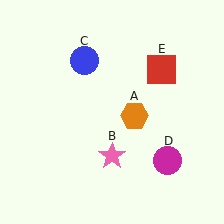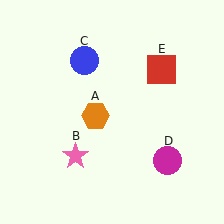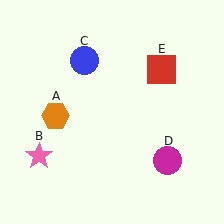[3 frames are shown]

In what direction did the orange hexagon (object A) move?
The orange hexagon (object A) moved left.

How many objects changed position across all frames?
2 objects changed position: orange hexagon (object A), pink star (object B).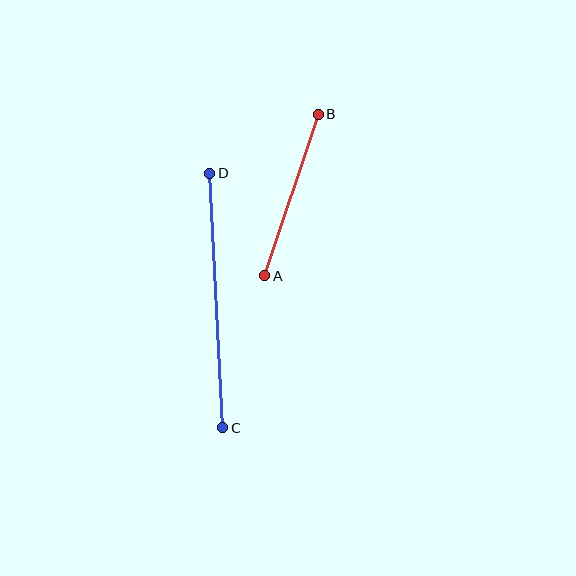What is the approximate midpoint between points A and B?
The midpoint is at approximately (291, 195) pixels.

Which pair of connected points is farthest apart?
Points C and D are farthest apart.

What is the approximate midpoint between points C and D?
The midpoint is at approximately (216, 300) pixels.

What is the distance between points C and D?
The distance is approximately 255 pixels.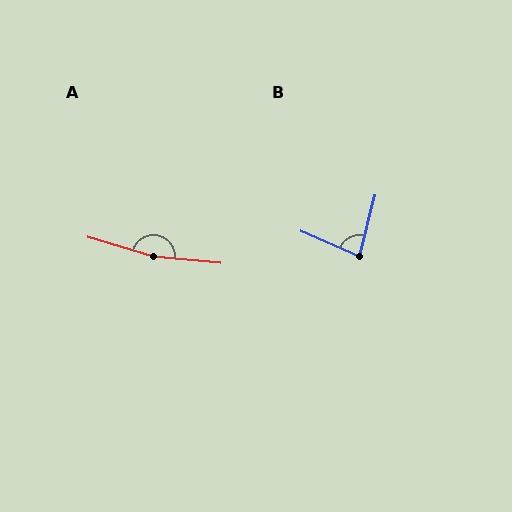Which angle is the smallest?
B, at approximately 81 degrees.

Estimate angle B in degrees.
Approximately 81 degrees.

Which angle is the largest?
A, at approximately 169 degrees.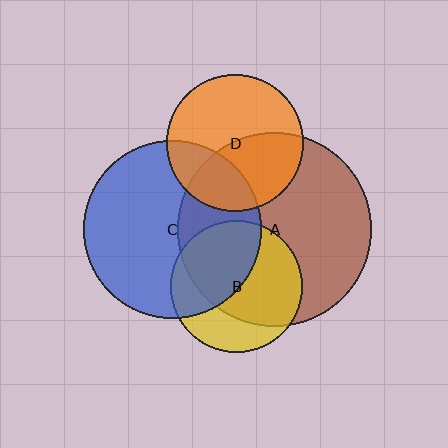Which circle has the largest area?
Circle A (brown).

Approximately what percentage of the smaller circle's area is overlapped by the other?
Approximately 45%.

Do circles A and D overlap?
Yes.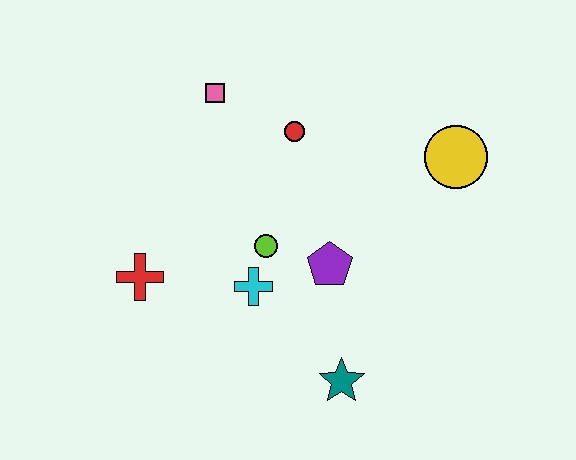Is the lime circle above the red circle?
No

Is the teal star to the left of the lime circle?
No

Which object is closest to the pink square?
The red circle is closest to the pink square.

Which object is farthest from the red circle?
The teal star is farthest from the red circle.